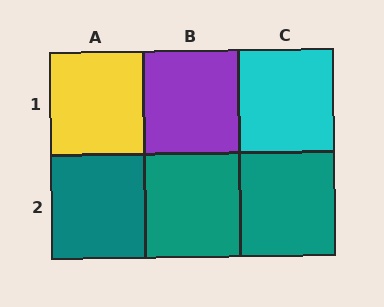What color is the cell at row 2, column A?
Teal.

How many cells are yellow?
1 cell is yellow.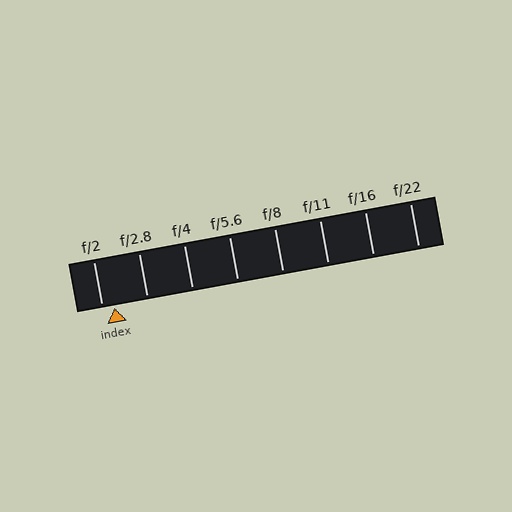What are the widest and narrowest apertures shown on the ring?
The widest aperture shown is f/2 and the narrowest is f/22.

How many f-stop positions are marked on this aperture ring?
There are 8 f-stop positions marked.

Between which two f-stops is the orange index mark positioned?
The index mark is between f/2 and f/2.8.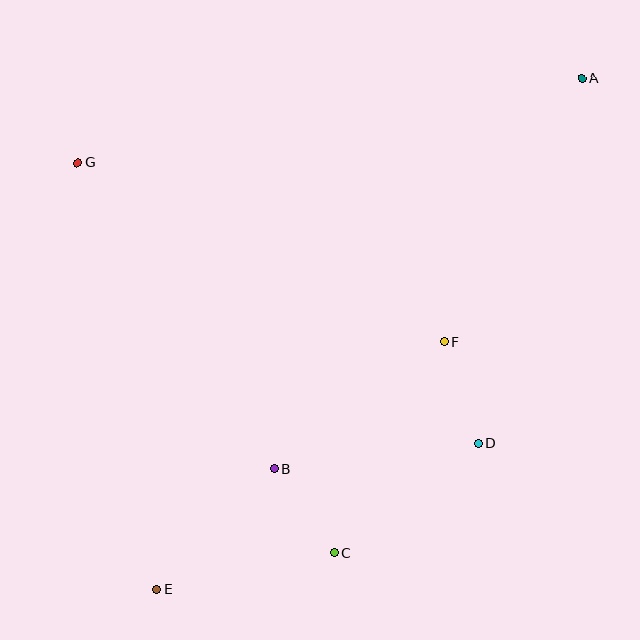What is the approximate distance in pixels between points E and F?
The distance between E and F is approximately 379 pixels.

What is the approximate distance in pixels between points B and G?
The distance between B and G is approximately 364 pixels.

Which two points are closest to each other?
Points B and C are closest to each other.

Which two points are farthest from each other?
Points A and E are farthest from each other.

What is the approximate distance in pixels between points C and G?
The distance between C and G is approximately 467 pixels.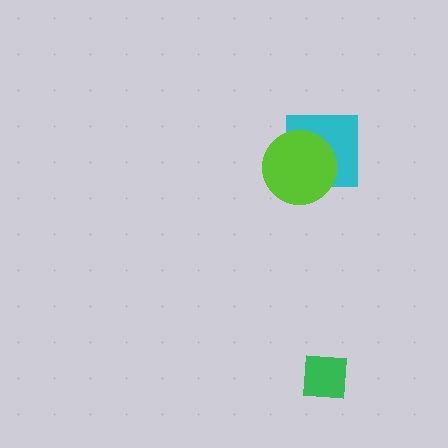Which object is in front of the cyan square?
The lime circle is in front of the cyan square.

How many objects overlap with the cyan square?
1 object overlaps with the cyan square.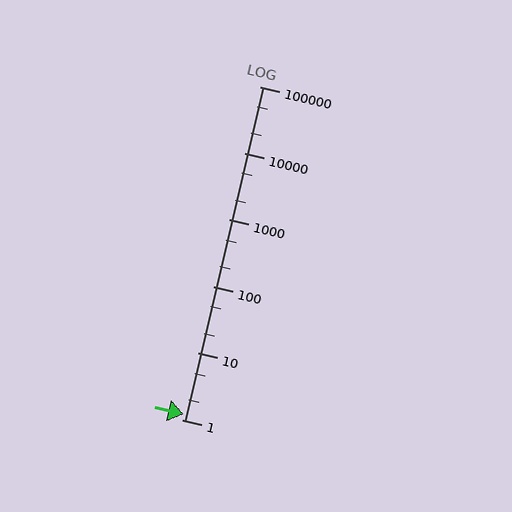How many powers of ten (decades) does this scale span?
The scale spans 5 decades, from 1 to 100000.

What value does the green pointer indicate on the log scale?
The pointer indicates approximately 1.2.